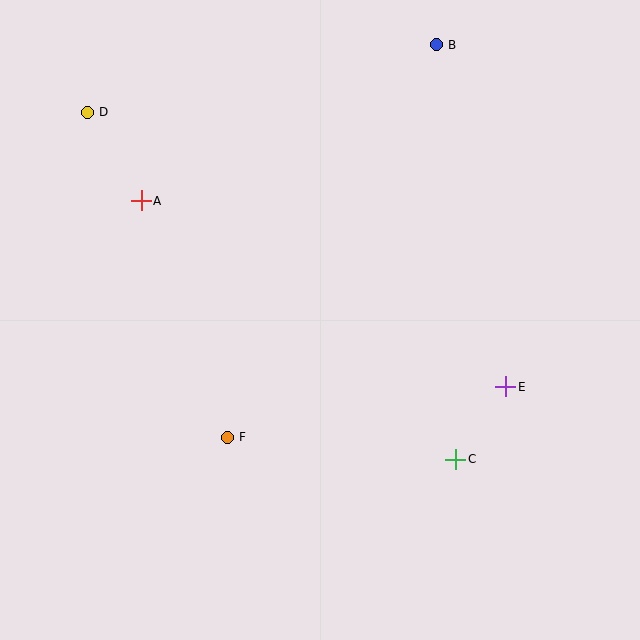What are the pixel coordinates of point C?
Point C is at (456, 459).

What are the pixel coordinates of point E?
Point E is at (506, 387).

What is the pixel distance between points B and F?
The distance between B and F is 444 pixels.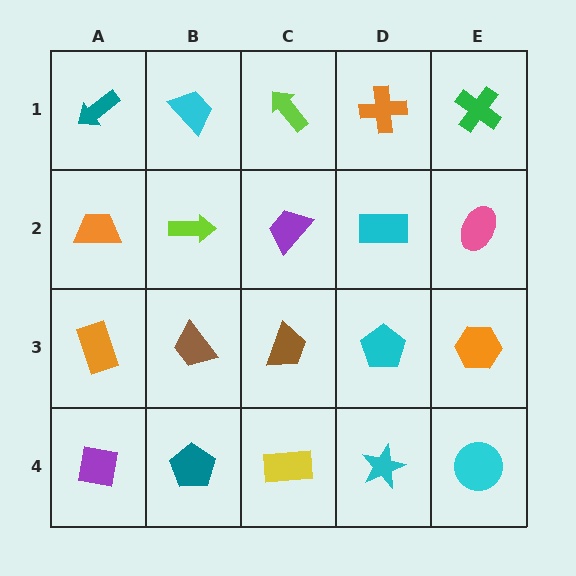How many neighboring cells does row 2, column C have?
4.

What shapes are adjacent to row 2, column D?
An orange cross (row 1, column D), a cyan pentagon (row 3, column D), a purple trapezoid (row 2, column C), a pink ellipse (row 2, column E).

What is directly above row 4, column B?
A brown trapezoid.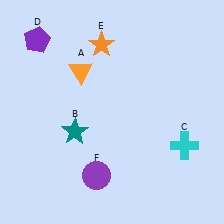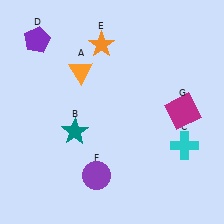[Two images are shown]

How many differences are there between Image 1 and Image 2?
There is 1 difference between the two images.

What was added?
A magenta square (G) was added in Image 2.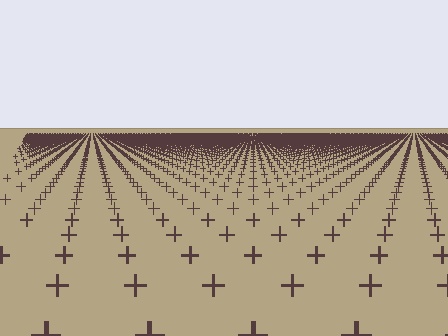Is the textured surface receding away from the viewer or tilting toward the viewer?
The surface is receding away from the viewer. Texture elements get smaller and denser toward the top.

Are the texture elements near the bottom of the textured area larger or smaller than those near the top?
Larger. Near the bottom, elements are closer to the viewer and appear at a bigger on-screen size.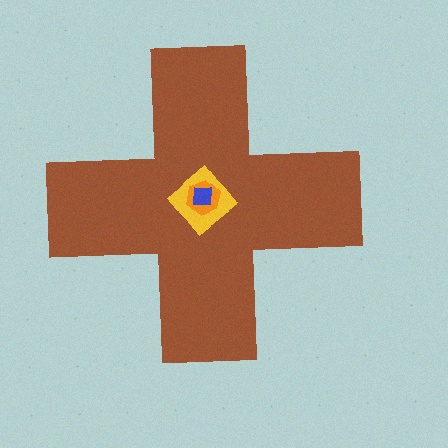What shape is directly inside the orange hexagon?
The blue square.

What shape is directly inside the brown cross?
The yellow diamond.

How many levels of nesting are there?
4.